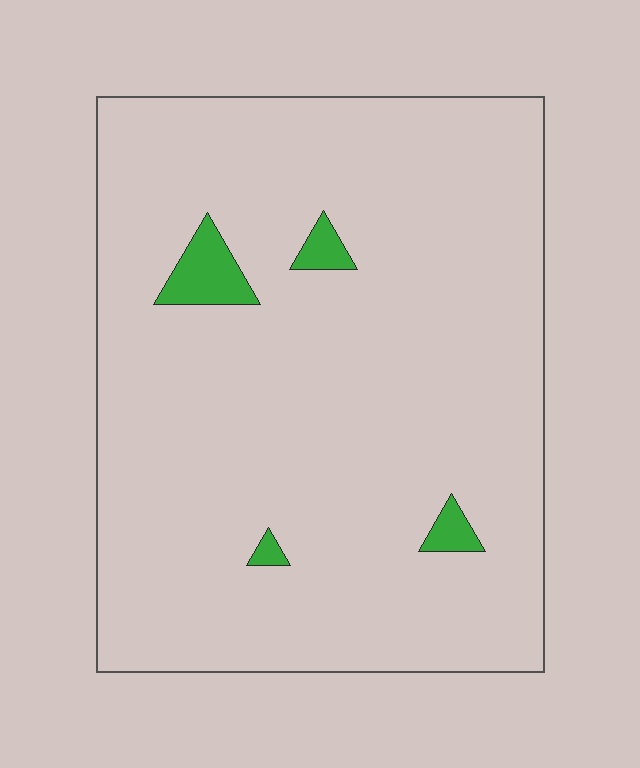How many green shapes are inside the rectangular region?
4.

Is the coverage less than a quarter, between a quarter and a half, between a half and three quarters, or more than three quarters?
Less than a quarter.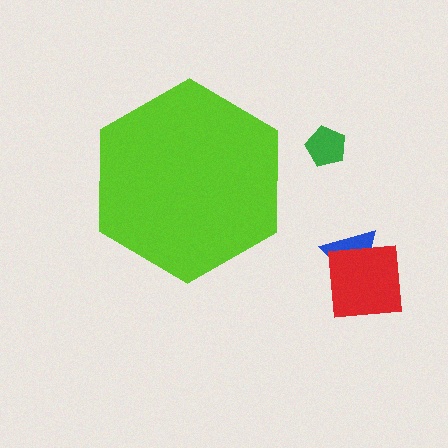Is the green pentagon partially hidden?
No, the green pentagon is fully visible.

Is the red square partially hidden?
No, the red square is fully visible.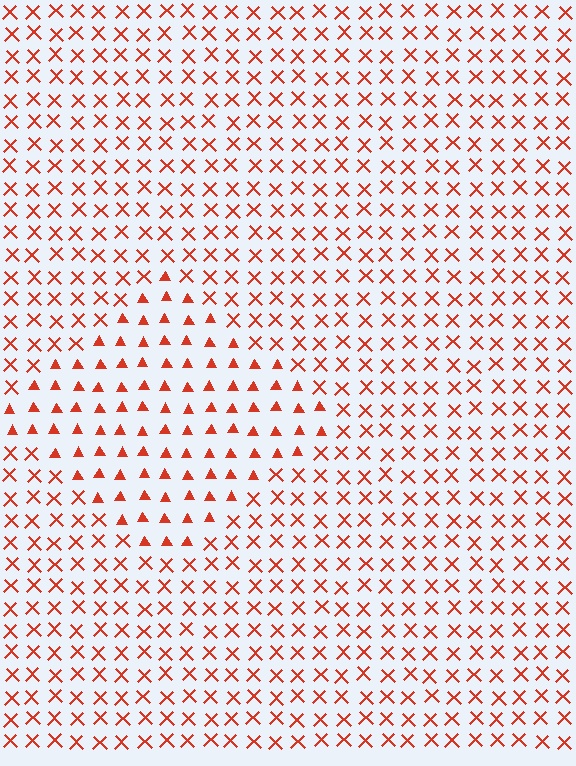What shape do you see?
I see a diamond.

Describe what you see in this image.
The image is filled with small red elements arranged in a uniform grid. A diamond-shaped region contains triangles, while the surrounding area contains X marks. The boundary is defined purely by the change in element shape.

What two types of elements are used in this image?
The image uses triangles inside the diamond region and X marks outside it.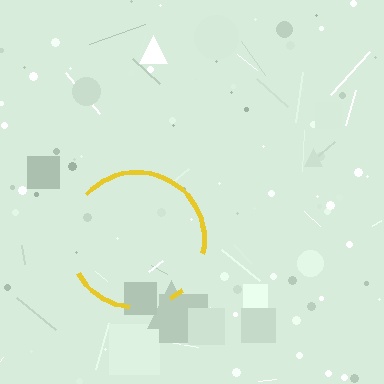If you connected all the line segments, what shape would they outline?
They would outline a circle.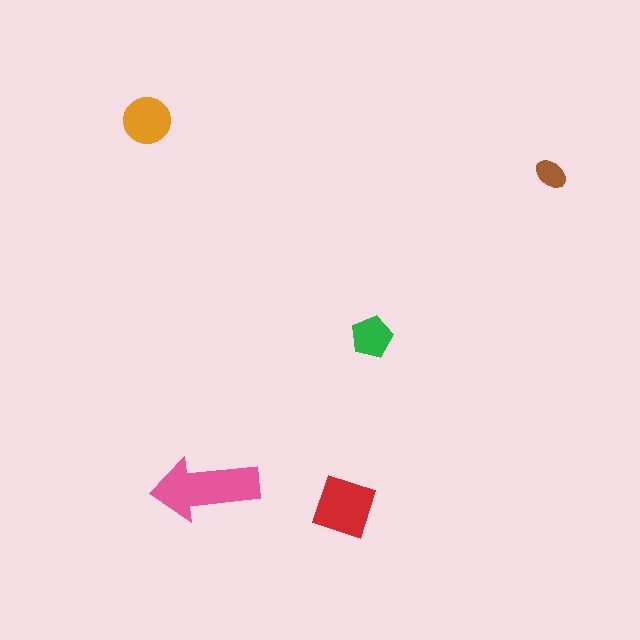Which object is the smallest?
The brown ellipse.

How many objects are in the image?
There are 5 objects in the image.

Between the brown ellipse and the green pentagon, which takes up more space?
The green pentagon.